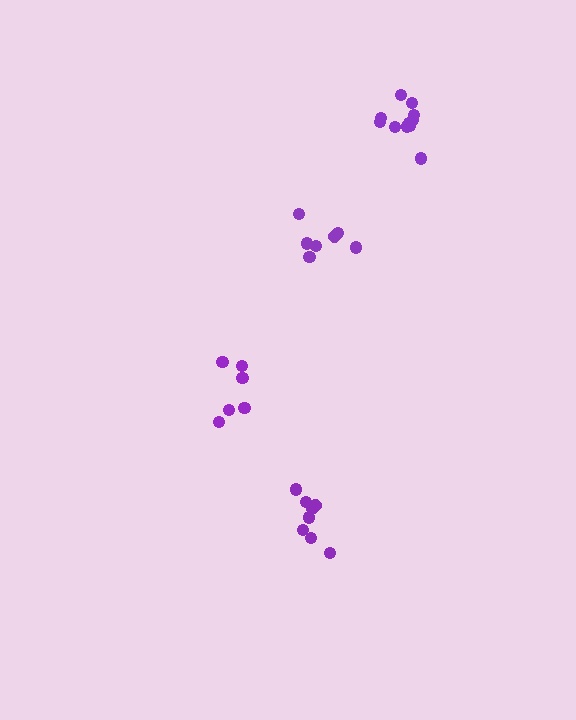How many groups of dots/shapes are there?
There are 4 groups.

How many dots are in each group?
Group 1: 11 dots, Group 2: 8 dots, Group 3: 6 dots, Group 4: 7 dots (32 total).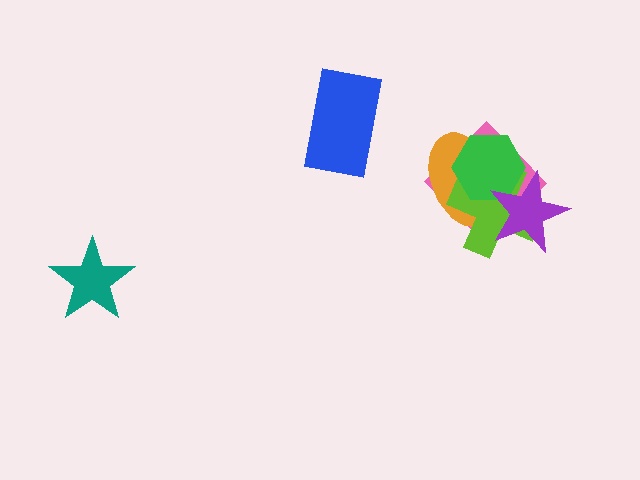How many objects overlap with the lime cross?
4 objects overlap with the lime cross.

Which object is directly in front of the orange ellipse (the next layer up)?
The lime cross is directly in front of the orange ellipse.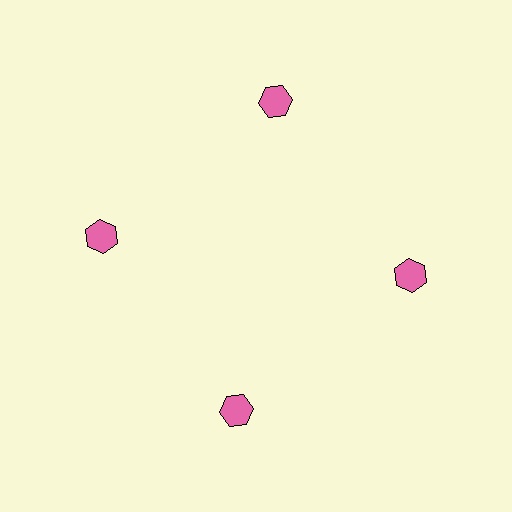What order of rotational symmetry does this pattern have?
This pattern has 4-fold rotational symmetry.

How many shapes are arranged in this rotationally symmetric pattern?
There are 4 shapes, arranged in 4 groups of 1.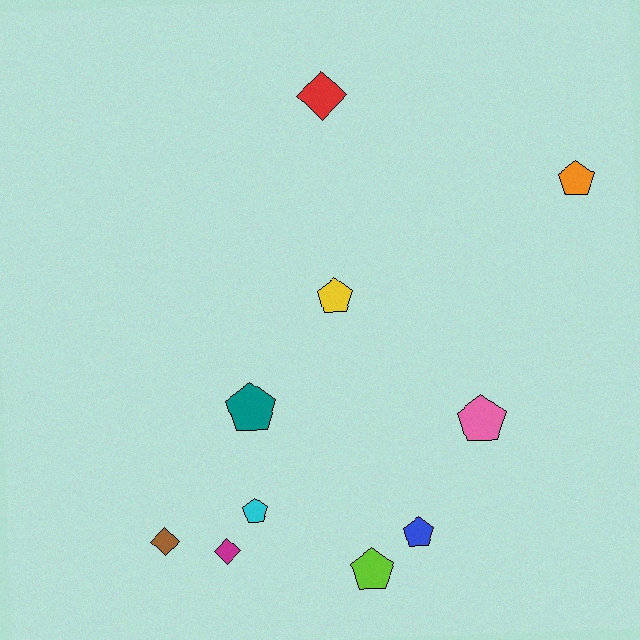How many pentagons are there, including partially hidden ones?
There are 7 pentagons.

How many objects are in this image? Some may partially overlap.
There are 10 objects.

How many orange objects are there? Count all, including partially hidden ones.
There is 1 orange object.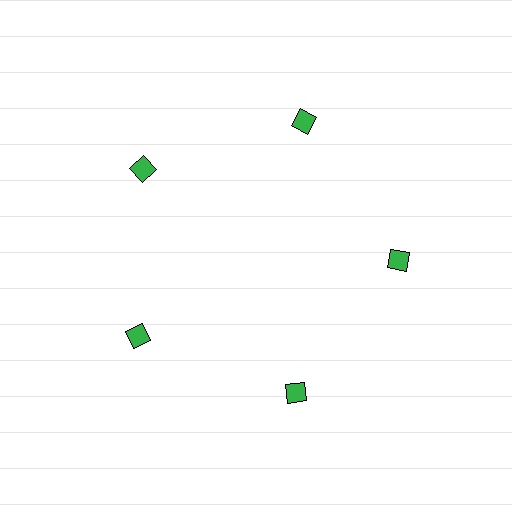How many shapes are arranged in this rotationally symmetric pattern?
There are 5 shapes, arranged in 5 groups of 1.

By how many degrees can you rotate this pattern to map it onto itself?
The pattern maps onto itself every 72 degrees of rotation.